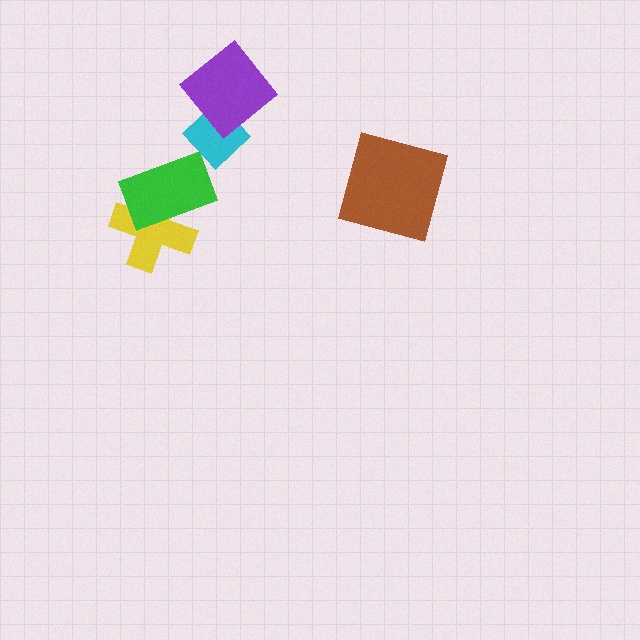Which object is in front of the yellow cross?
The green rectangle is in front of the yellow cross.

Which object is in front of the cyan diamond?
The purple diamond is in front of the cyan diamond.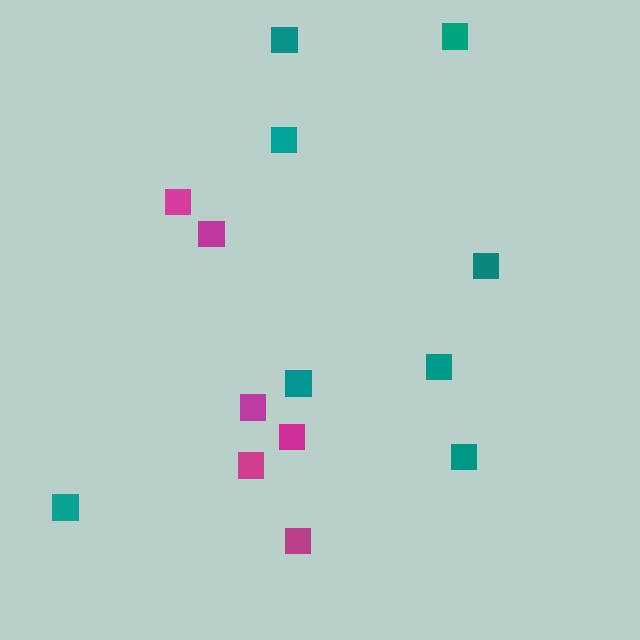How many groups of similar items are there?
There are 2 groups: one group of magenta squares (6) and one group of teal squares (8).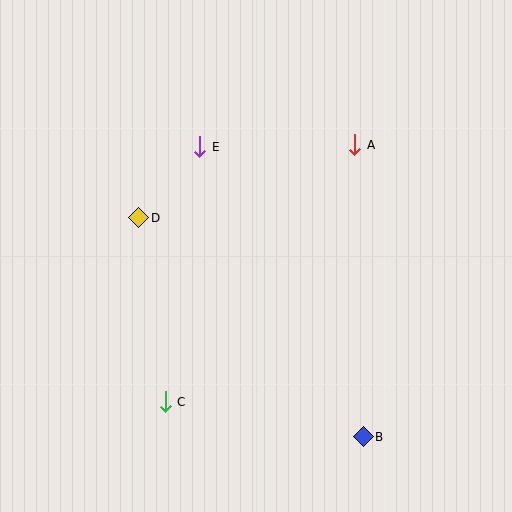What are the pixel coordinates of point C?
Point C is at (165, 402).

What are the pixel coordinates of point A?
Point A is at (355, 145).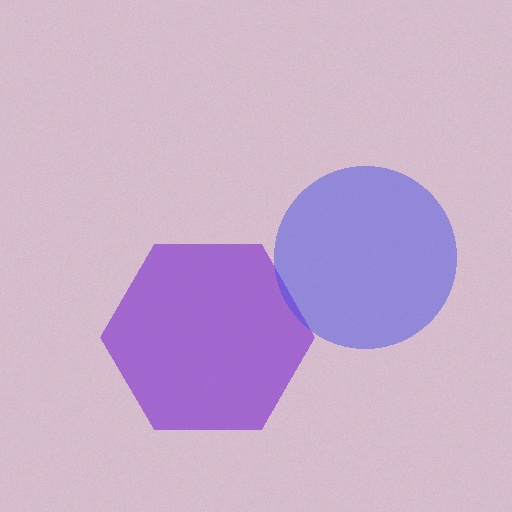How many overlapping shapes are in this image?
There are 2 overlapping shapes in the image.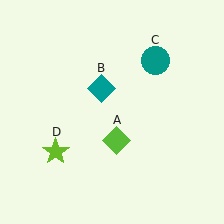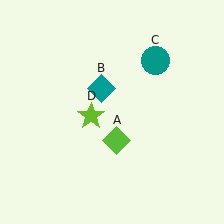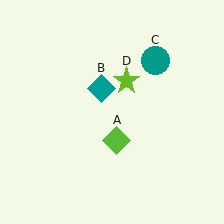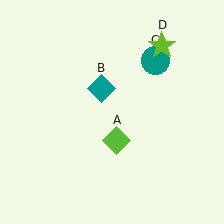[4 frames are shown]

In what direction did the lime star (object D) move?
The lime star (object D) moved up and to the right.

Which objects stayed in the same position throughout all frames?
Lime diamond (object A) and teal diamond (object B) and teal circle (object C) remained stationary.